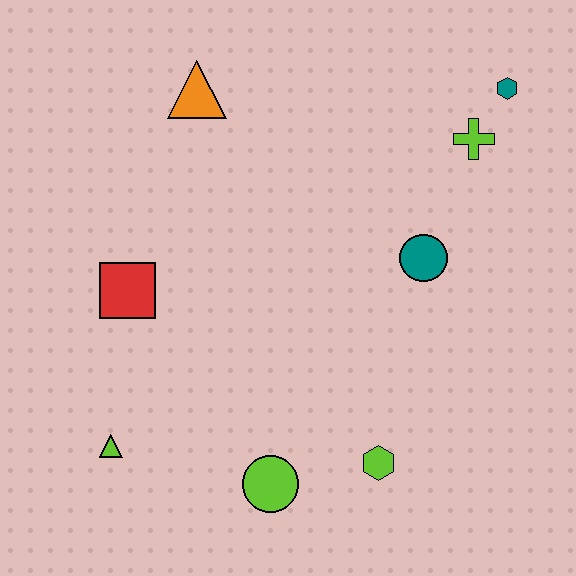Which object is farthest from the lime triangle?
The teal hexagon is farthest from the lime triangle.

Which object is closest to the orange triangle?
The red square is closest to the orange triangle.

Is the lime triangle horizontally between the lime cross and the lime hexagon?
No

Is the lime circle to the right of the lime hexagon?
No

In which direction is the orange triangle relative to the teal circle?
The orange triangle is to the left of the teal circle.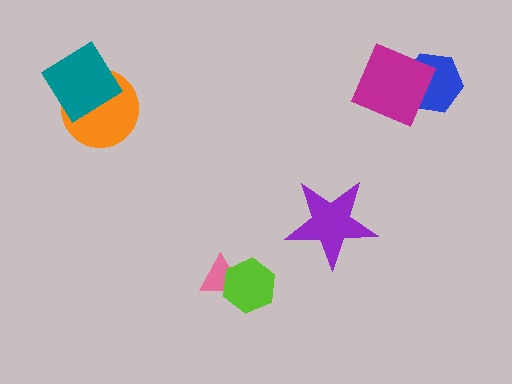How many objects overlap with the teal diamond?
1 object overlaps with the teal diamond.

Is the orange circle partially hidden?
Yes, it is partially covered by another shape.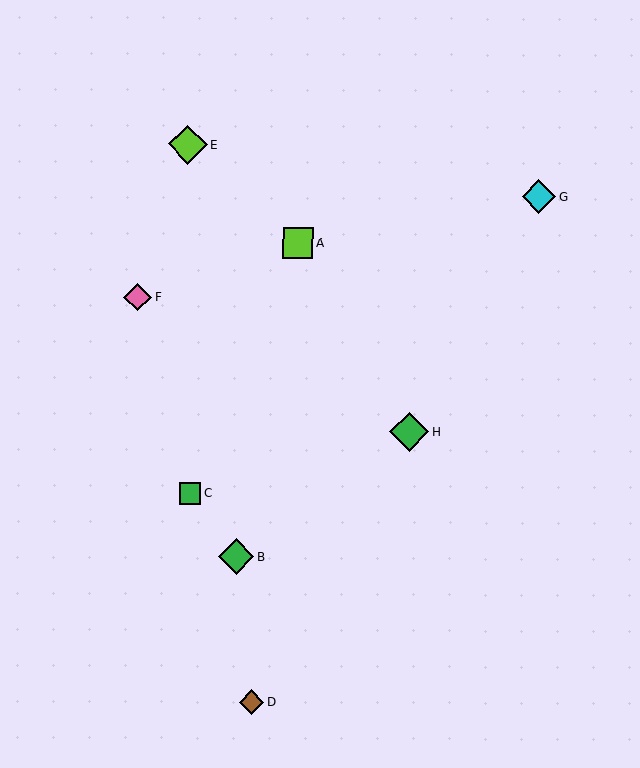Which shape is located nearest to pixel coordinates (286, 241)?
The lime square (labeled A) at (298, 243) is nearest to that location.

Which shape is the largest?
The lime diamond (labeled E) is the largest.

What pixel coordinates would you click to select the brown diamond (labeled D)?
Click at (251, 702) to select the brown diamond D.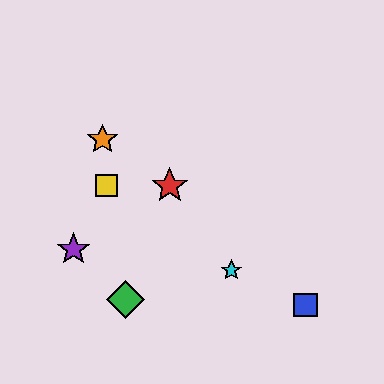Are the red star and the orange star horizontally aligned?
No, the red star is at y≈186 and the orange star is at y≈140.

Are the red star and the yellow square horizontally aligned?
Yes, both are at y≈186.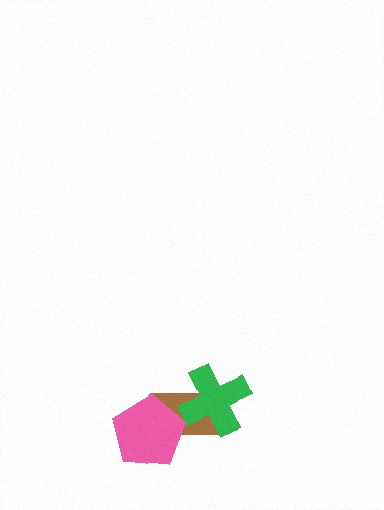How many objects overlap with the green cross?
1 object overlaps with the green cross.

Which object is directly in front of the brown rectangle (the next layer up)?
The green cross is directly in front of the brown rectangle.